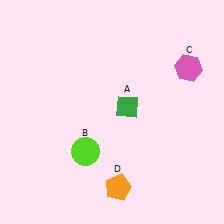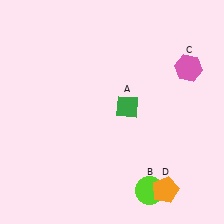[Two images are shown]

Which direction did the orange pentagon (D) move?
The orange pentagon (D) moved right.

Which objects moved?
The objects that moved are: the lime circle (B), the orange pentagon (D).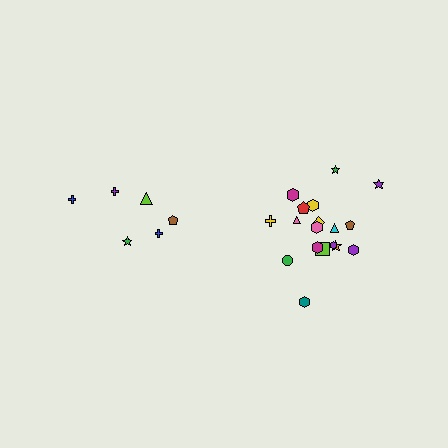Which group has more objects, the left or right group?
The right group.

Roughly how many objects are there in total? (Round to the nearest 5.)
Roughly 25 objects in total.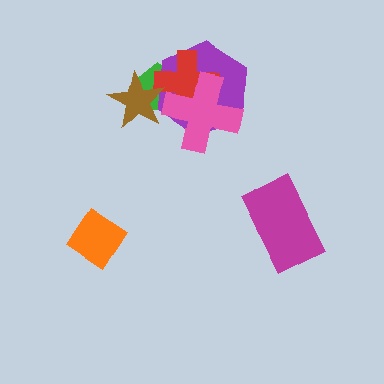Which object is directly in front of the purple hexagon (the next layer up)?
The red cross is directly in front of the purple hexagon.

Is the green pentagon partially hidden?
Yes, it is partially covered by another shape.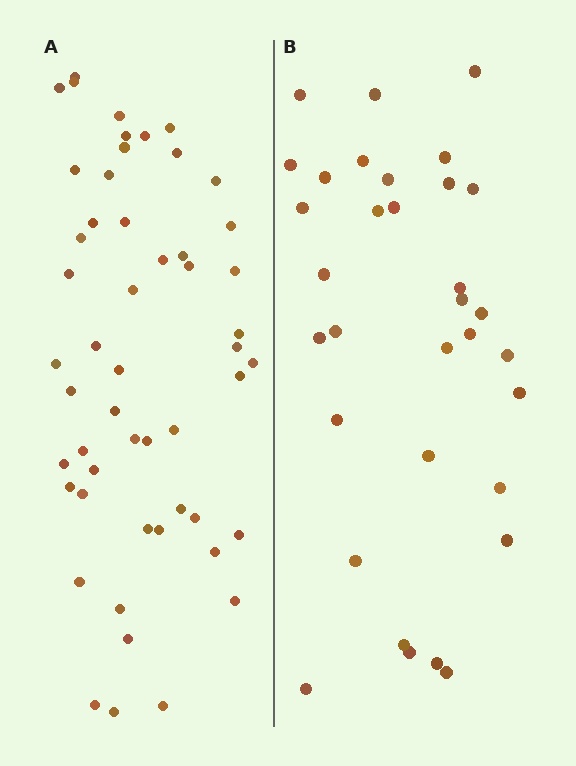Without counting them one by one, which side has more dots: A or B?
Region A (the left region) has more dots.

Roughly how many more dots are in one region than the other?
Region A has approximately 20 more dots than region B.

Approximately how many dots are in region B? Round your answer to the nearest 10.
About 30 dots. (The exact count is 33, which rounds to 30.)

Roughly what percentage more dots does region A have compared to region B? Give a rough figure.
About 60% more.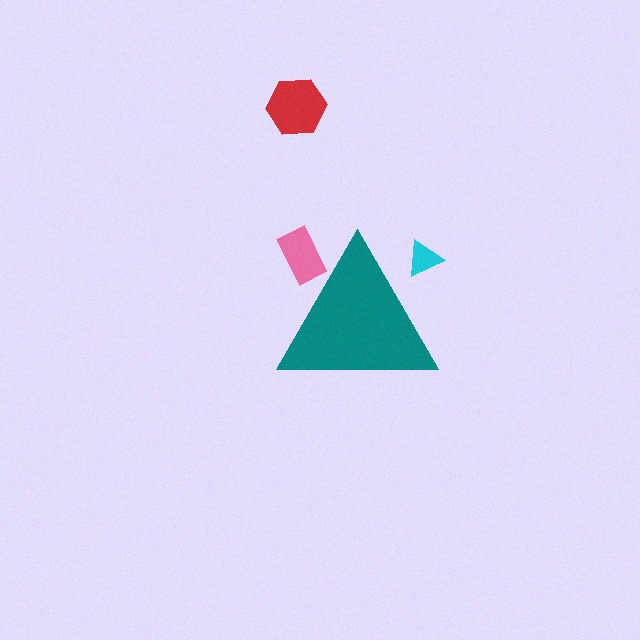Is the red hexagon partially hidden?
No, the red hexagon is fully visible.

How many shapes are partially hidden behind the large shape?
2 shapes are partially hidden.